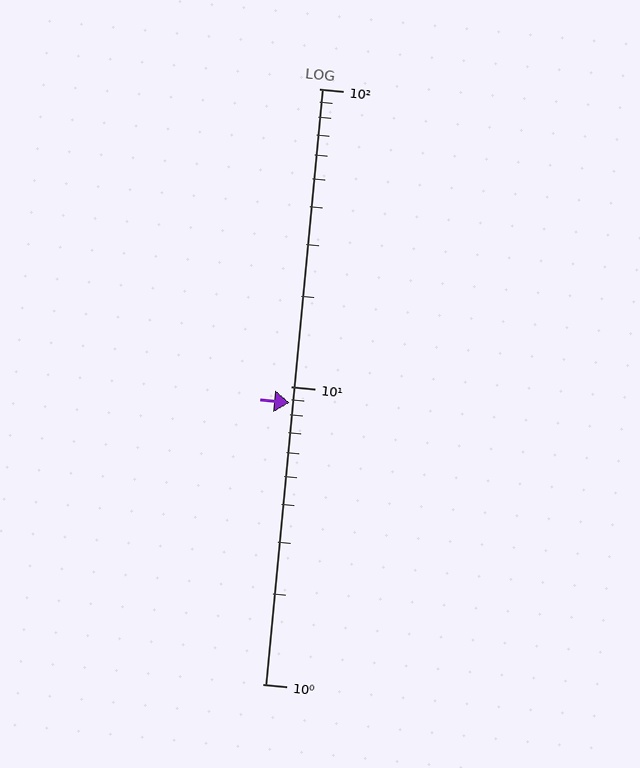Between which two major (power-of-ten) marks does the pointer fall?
The pointer is between 1 and 10.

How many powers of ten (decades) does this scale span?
The scale spans 2 decades, from 1 to 100.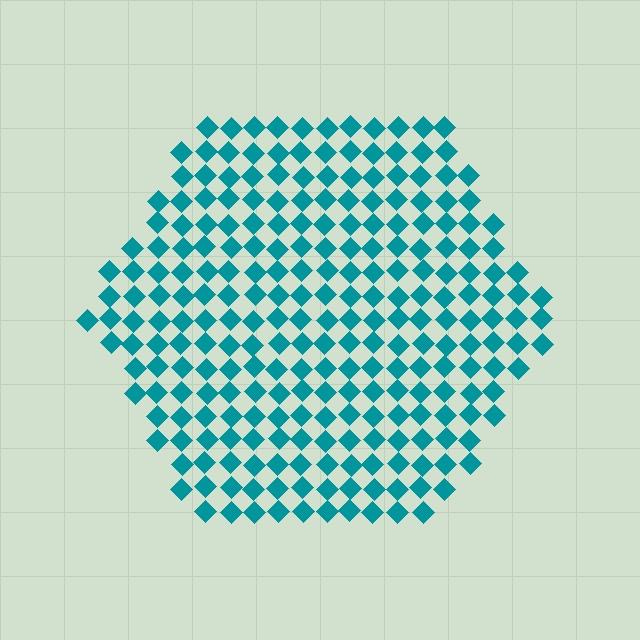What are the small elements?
The small elements are diamonds.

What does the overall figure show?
The overall figure shows a hexagon.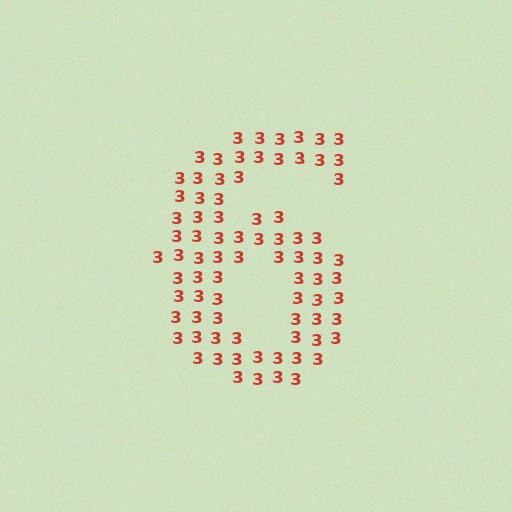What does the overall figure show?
The overall figure shows the digit 6.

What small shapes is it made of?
It is made of small digit 3's.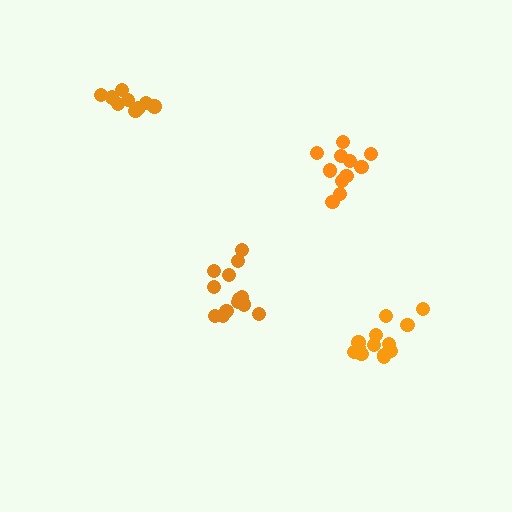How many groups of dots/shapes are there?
There are 4 groups.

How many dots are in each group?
Group 1: 9 dots, Group 2: 11 dots, Group 3: 14 dots, Group 4: 13 dots (47 total).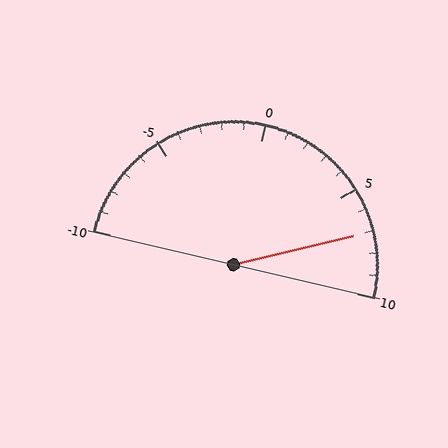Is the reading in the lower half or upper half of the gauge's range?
The reading is in the upper half of the range (-10 to 10).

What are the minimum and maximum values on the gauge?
The gauge ranges from -10 to 10.